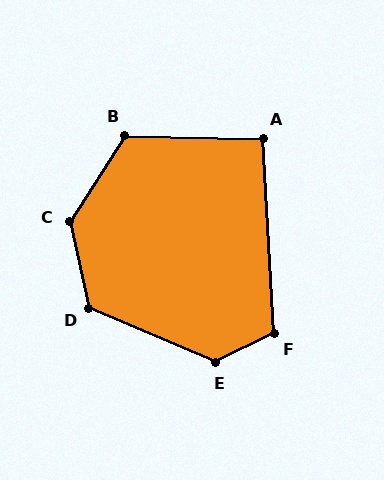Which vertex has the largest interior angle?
C, at approximately 135 degrees.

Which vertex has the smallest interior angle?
A, at approximately 94 degrees.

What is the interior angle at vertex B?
Approximately 122 degrees (obtuse).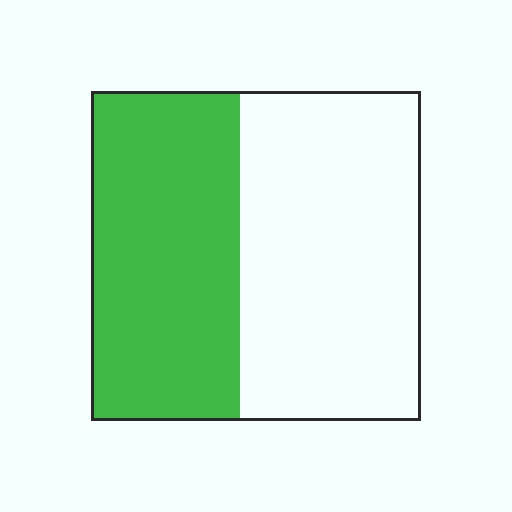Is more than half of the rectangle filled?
No.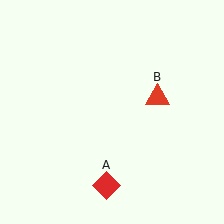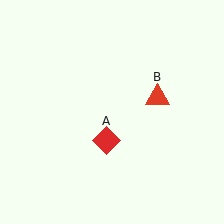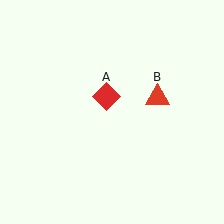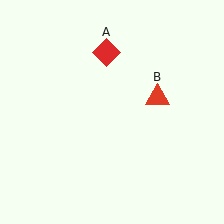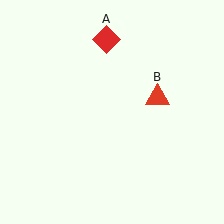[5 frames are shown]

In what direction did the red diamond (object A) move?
The red diamond (object A) moved up.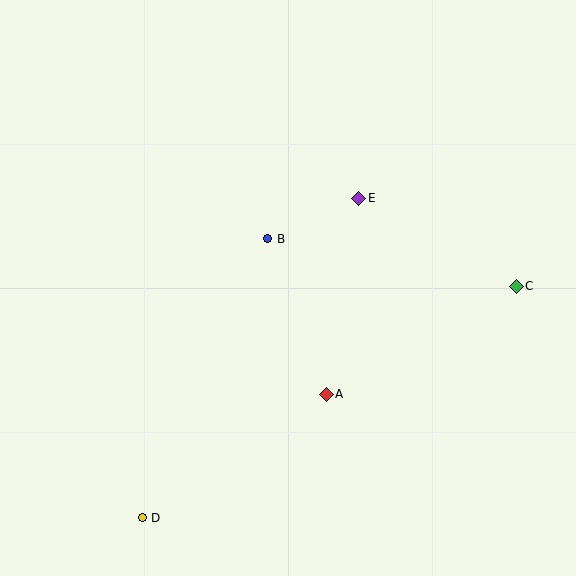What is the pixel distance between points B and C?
The distance between B and C is 253 pixels.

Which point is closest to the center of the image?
Point B at (268, 239) is closest to the center.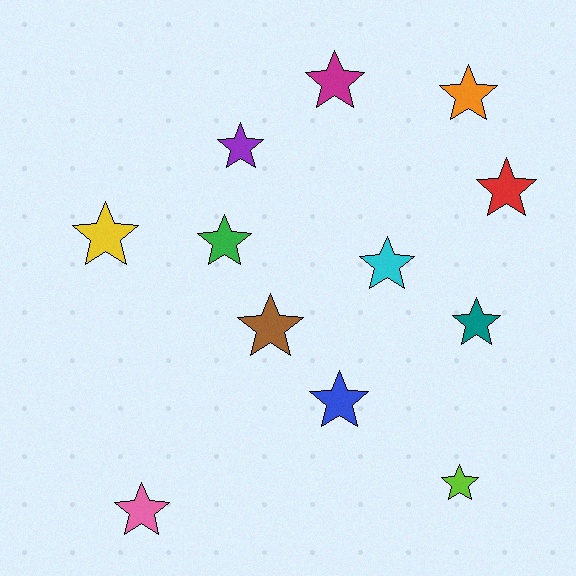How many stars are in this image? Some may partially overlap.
There are 12 stars.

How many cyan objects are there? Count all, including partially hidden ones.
There is 1 cyan object.